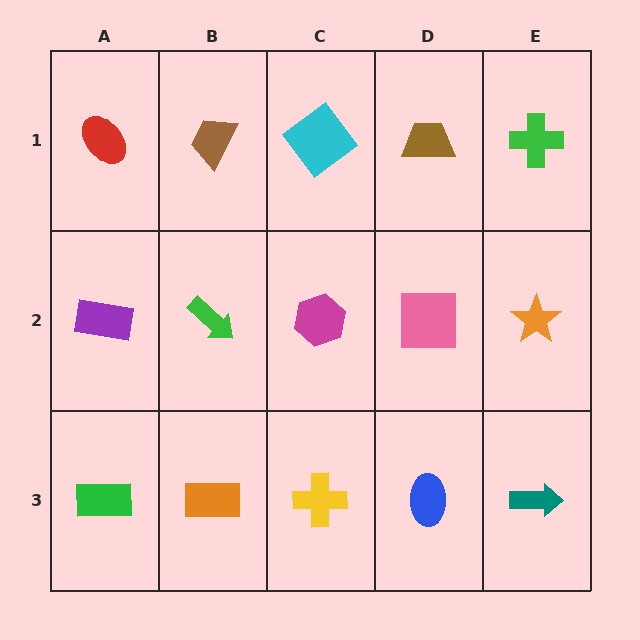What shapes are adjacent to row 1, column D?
A pink square (row 2, column D), a cyan diamond (row 1, column C), a green cross (row 1, column E).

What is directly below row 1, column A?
A purple rectangle.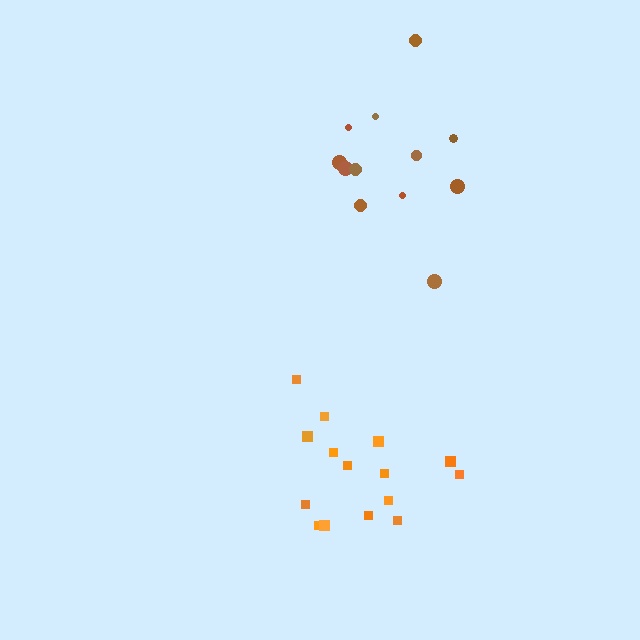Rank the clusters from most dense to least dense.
orange, brown.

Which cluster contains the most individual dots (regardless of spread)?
Orange (15).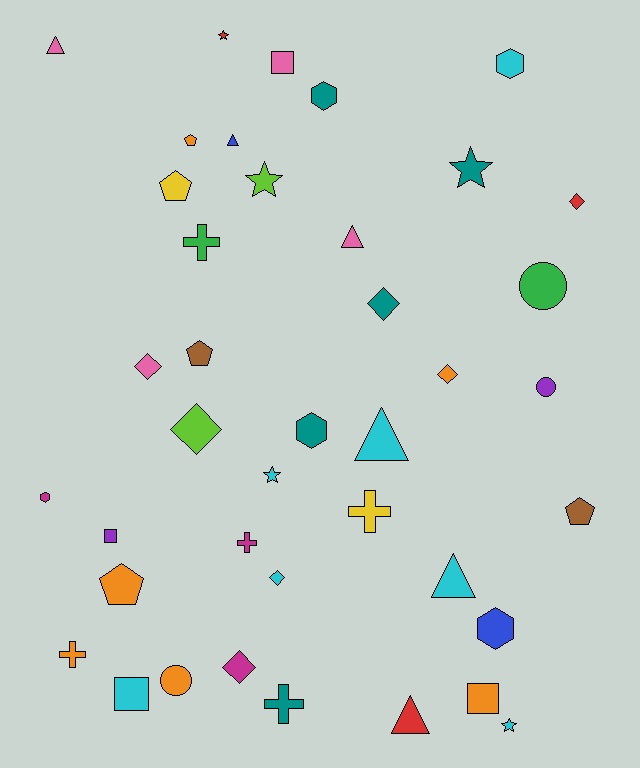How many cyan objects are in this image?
There are 7 cyan objects.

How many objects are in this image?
There are 40 objects.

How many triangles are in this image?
There are 6 triangles.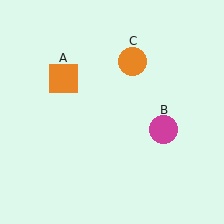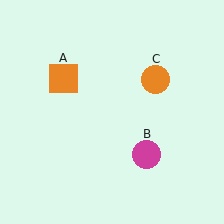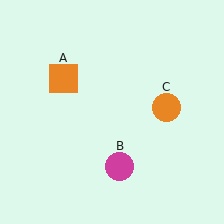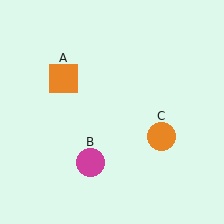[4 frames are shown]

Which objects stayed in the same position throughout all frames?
Orange square (object A) remained stationary.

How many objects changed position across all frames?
2 objects changed position: magenta circle (object B), orange circle (object C).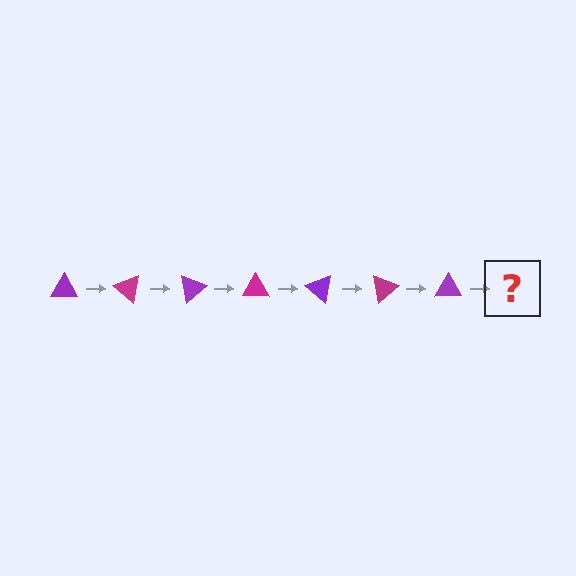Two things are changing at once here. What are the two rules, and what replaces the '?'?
The two rules are that it rotates 40 degrees each step and the color cycles through purple and magenta. The '?' should be a magenta triangle, rotated 280 degrees from the start.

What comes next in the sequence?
The next element should be a magenta triangle, rotated 280 degrees from the start.